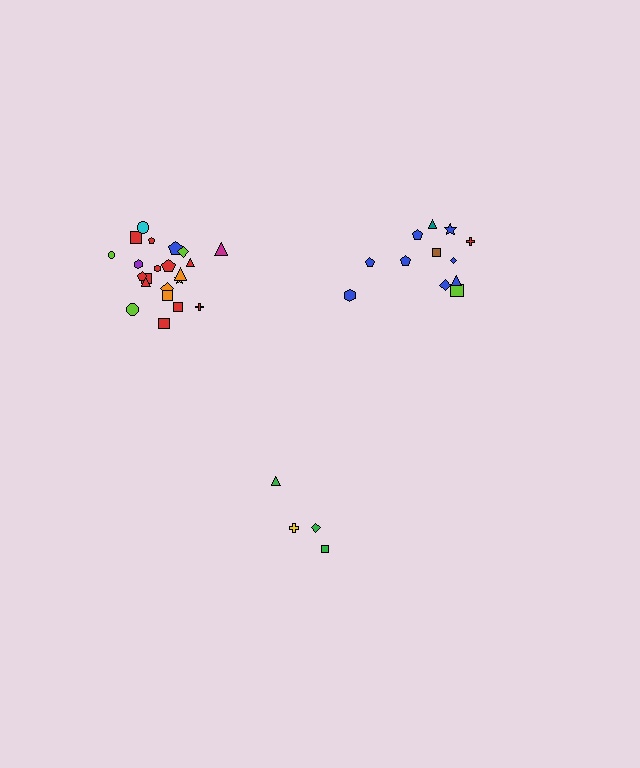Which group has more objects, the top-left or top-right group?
The top-left group.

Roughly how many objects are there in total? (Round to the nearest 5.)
Roughly 40 objects in total.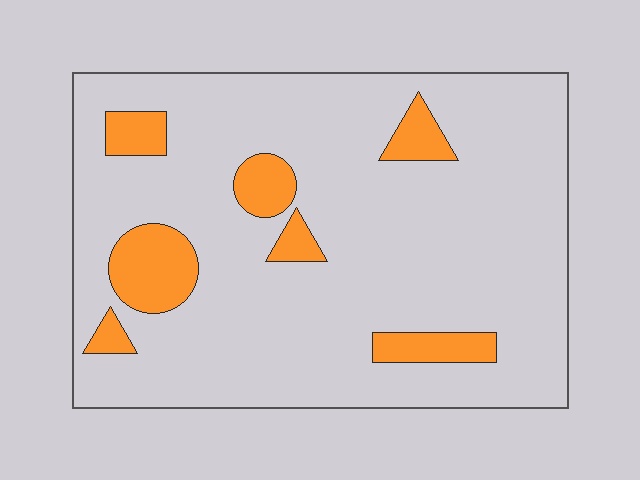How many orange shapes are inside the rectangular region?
7.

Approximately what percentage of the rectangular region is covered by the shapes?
Approximately 15%.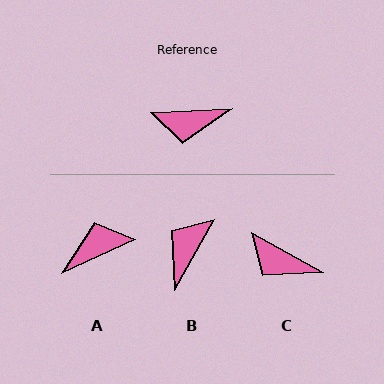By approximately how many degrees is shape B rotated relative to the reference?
Approximately 122 degrees clockwise.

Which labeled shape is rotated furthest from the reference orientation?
A, about 158 degrees away.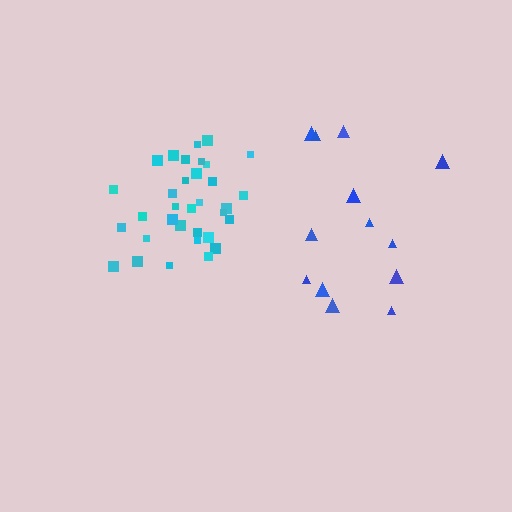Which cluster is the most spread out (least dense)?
Blue.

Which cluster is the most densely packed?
Cyan.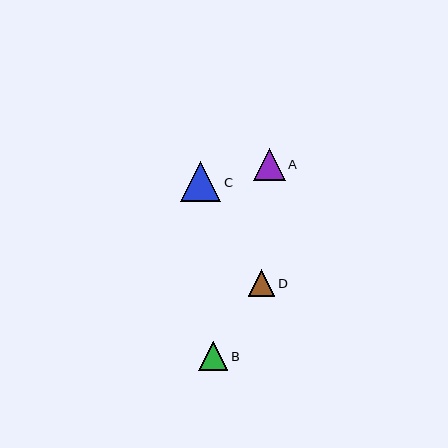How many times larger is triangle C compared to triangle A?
Triangle C is approximately 1.3 times the size of triangle A.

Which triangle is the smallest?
Triangle D is the smallest with a size of approximately 27 pixels.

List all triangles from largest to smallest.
From largest to smallest: C, A, B, D.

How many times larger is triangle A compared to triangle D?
Triangle A is approximately 1.2 times the size of triangle D.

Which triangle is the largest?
Triangle C is the largest with a size of approximately 41 pixels.